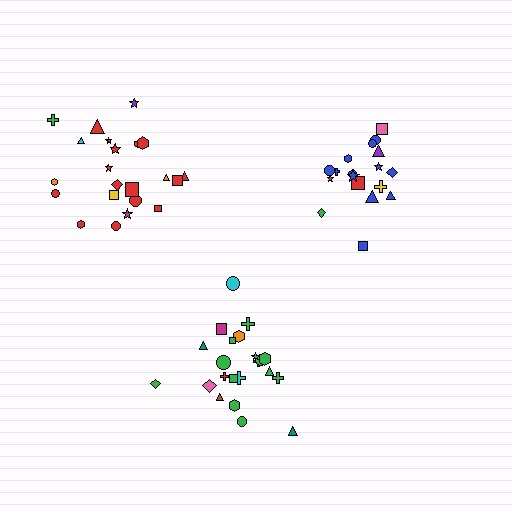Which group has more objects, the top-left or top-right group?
The top-left group.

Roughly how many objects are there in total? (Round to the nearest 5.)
Roughly 60 objects in total.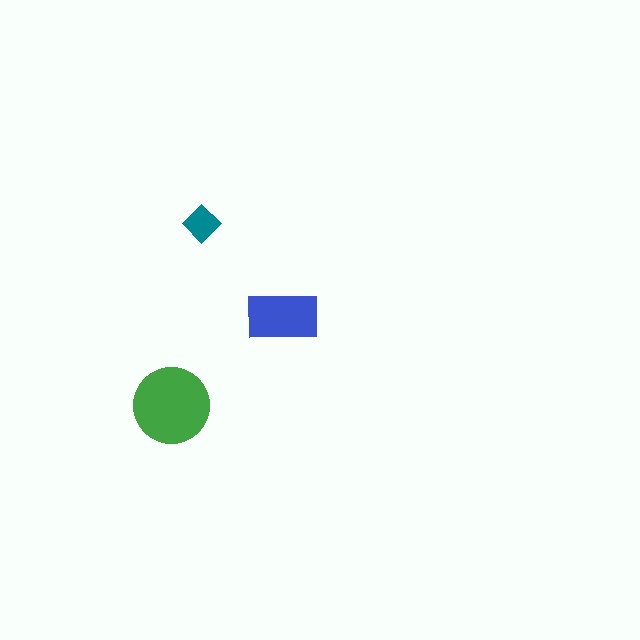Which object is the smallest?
The teal diamond.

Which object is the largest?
The green circle.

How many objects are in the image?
There are 3 objects in the image.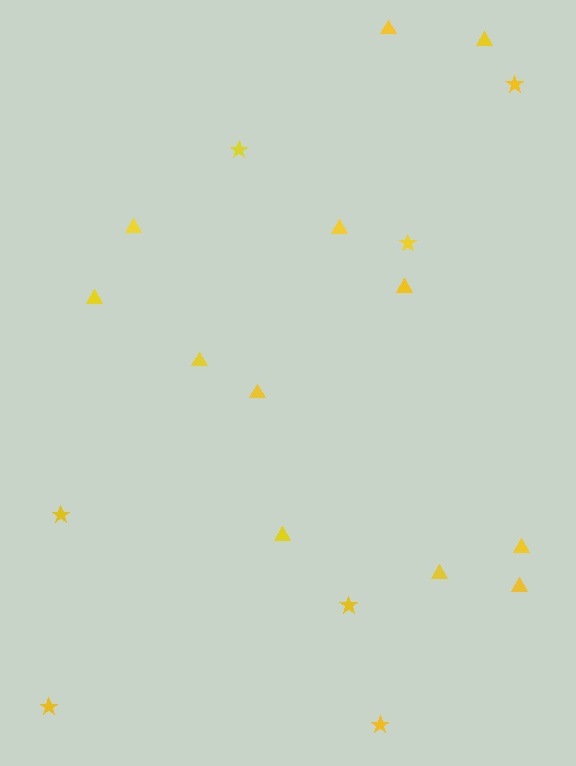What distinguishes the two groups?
There are 2 groups: one group of triangles (12) and one group of stars (7).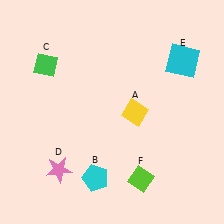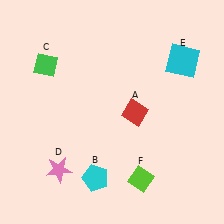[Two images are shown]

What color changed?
The diamond (A) changed from yellow in Image 1 to red in Image 2.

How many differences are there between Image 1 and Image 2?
There is 1 difference between the two images.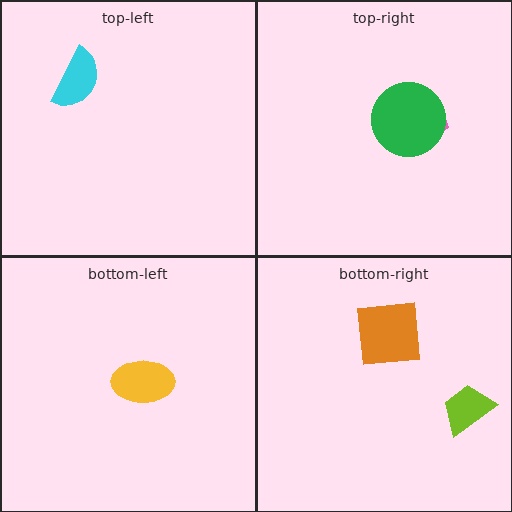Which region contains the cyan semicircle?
The top-left region.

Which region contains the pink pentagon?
The top-right region.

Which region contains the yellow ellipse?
The bottom-left region.